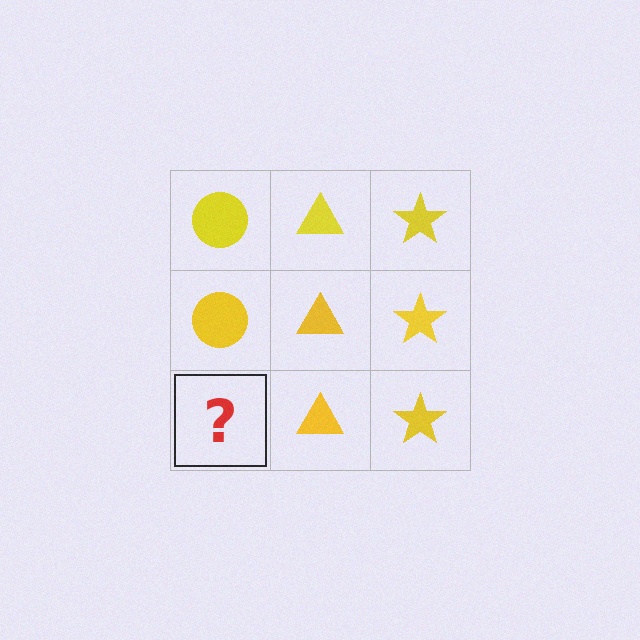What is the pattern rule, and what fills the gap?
The rule is that each column has a consistent shape. The gap should be filled with a yellow circle.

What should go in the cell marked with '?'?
The missing cell should contain a yellow circle.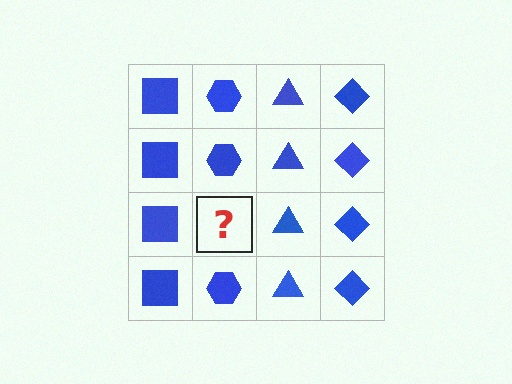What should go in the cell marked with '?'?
The missing cell should contain a blue hexagon.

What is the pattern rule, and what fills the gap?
The rule is that each column has a consistent shape. The gap should be filled with a blue hexagon.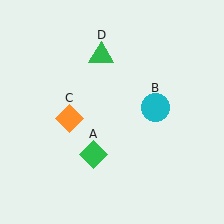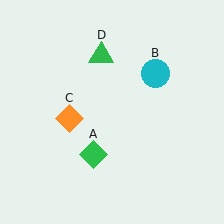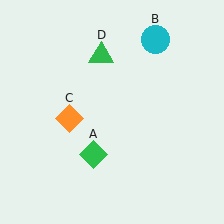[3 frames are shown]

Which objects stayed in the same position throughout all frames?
Green diamond (object A) and orange diamond (object C) and green triangle (object D) remained stationary.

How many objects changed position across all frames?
1 object changed position: cyan circle (object B).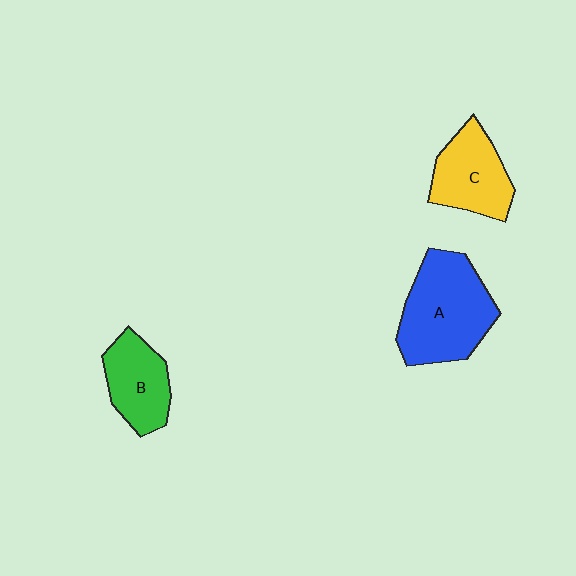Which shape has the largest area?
Shape A (blue).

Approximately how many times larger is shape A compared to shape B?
Approximately 1.7 times.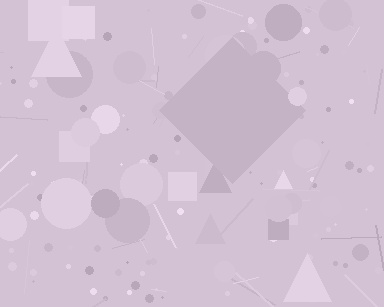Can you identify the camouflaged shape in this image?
The camouflaged shape is a diamond.